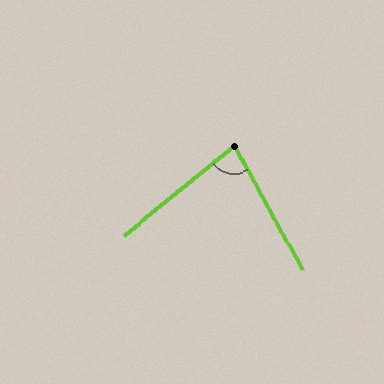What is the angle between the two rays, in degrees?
Approximately 79 degrees.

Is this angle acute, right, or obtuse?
It is acute.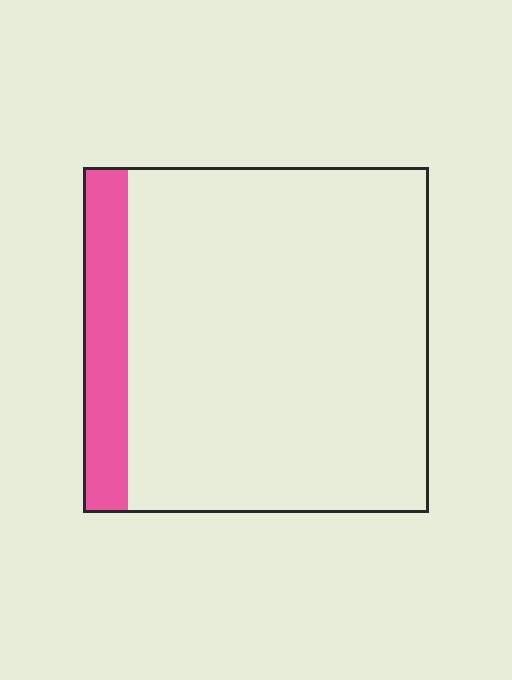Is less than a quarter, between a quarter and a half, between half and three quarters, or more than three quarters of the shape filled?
Less than a quarter.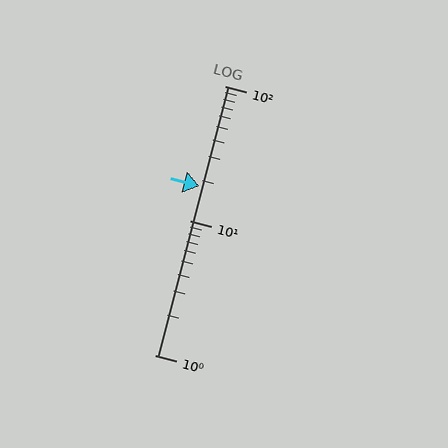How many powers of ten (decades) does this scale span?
The scale spans 2 decades, from 1 to 100.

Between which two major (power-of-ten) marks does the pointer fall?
The pointer is between 10 and 100.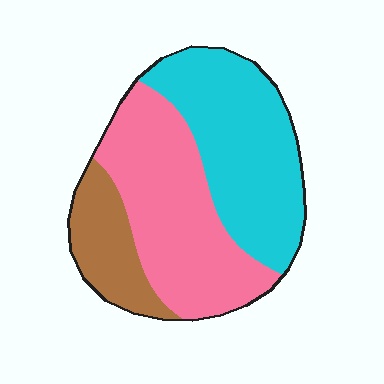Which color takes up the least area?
Brown, at roughly 15%.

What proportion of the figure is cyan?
Cyan covers 41% of the figure.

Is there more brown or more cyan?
Cyan.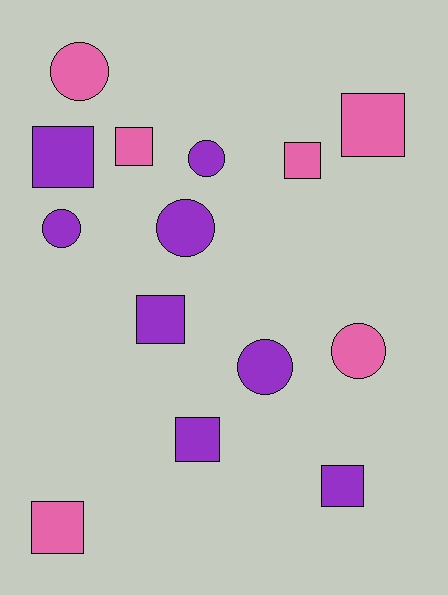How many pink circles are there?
There are 2 pink circles.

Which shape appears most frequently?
Square, with 8 objects.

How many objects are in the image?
There are 14 objects.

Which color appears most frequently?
Purple, with 8 objects.